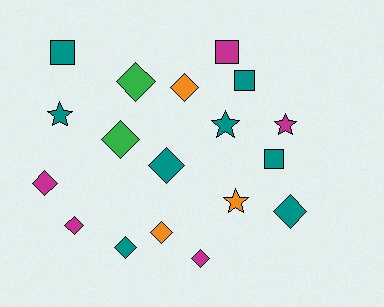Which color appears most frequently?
Teal, with 8 objects.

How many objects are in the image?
There are 18 objects.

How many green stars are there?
There are no green stars.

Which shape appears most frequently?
Diamond, with 10 objects.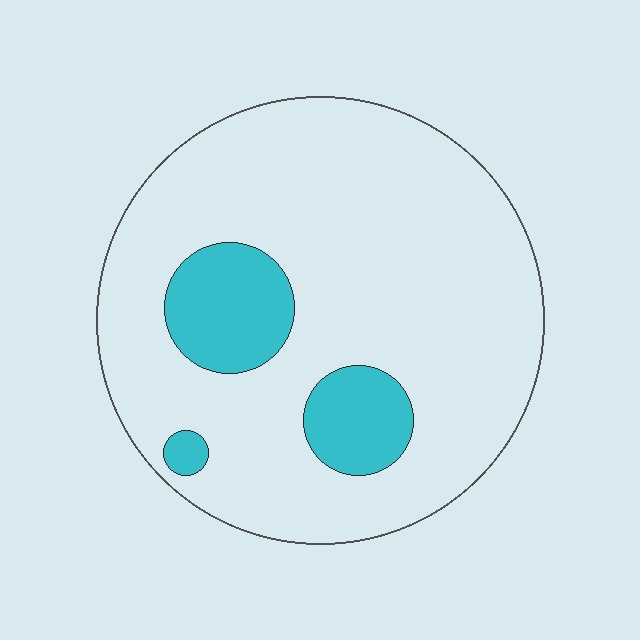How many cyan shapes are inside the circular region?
3.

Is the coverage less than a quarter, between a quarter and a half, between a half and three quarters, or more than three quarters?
Less than a quarter.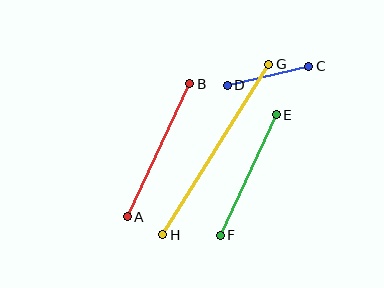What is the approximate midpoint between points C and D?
The midpoint is at approximately (268, 76) pixels.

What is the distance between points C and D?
The distance is approximately 83 pixels.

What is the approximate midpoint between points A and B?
The midpoint is at approximately (158, 150) pixels.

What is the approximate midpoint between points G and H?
The midpoint is at approximately (216, 149) pixels.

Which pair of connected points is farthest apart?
Points G and H are farthest apart.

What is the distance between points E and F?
The distance is approximately 133 pixels.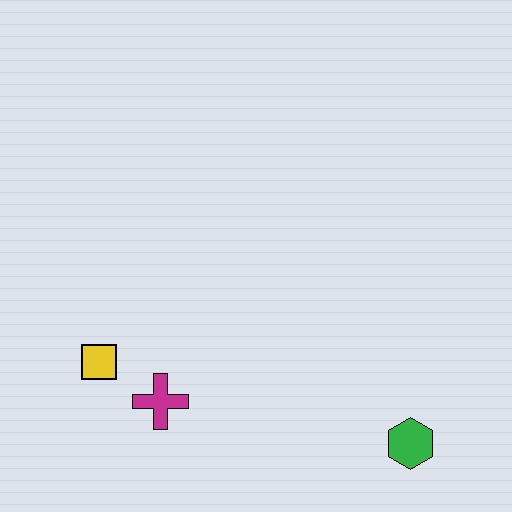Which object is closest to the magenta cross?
The yellow square is closest to the magenta cross.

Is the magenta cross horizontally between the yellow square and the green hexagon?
Yes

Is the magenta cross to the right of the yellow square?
Yes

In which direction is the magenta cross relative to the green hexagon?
The magenta cross is to the left of the green hexagon.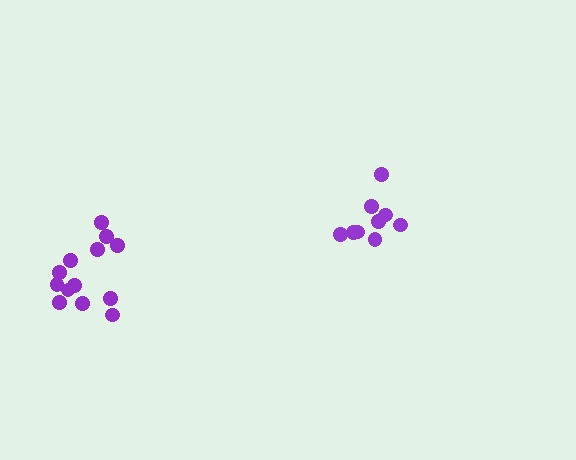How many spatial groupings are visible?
There are 2 spatial groupings.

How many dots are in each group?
Group 1: 9 dots, Group 2: 13 dots (22 total).